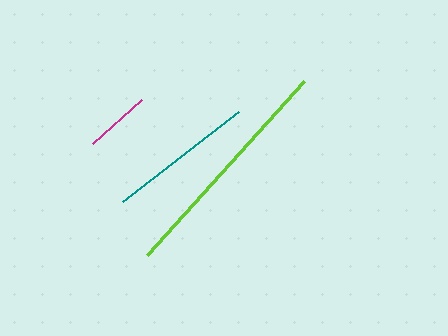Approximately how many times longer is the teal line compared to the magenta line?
The teal line is approximately 2.2 times the length of the magenta line.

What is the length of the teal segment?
The teal segment is approximately 147 pixels long.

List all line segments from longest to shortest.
From longest to shortest: lime, teal, magenta.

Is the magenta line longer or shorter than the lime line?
The lime line is longer than the magenta line.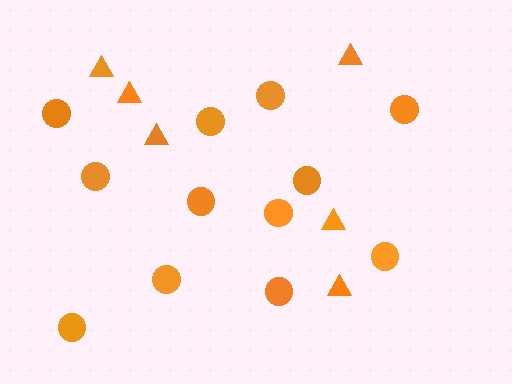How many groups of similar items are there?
There are 2 groups: one group of circles (12) and one group of triangles (6).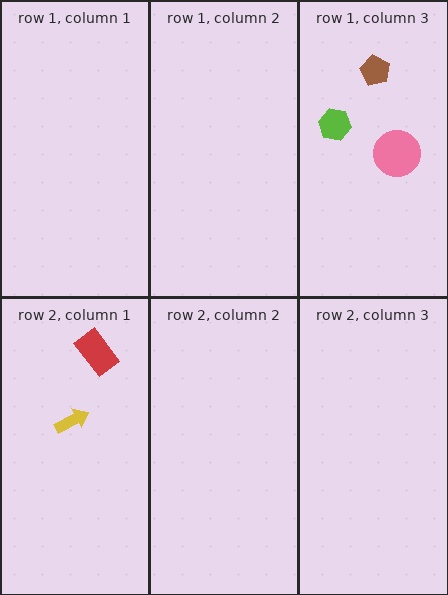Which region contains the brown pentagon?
The row 1, column 3 region.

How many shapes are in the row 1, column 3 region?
3.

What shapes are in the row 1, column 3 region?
The brown pentagon, the pink circle, the lime hexagon.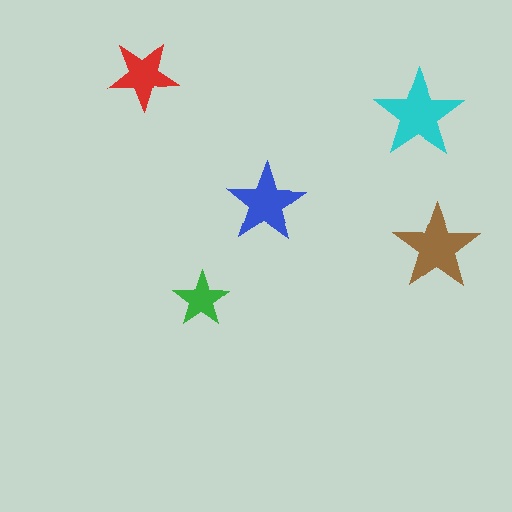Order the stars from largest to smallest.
the cyan one, the brown one, the blue one, the red one, the green one.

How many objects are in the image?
There are 5 objects in the image.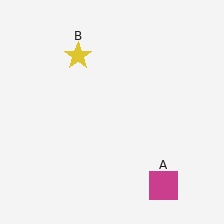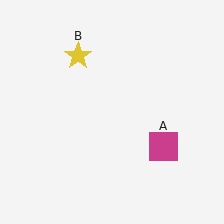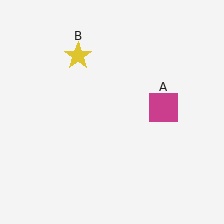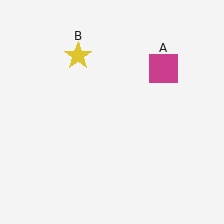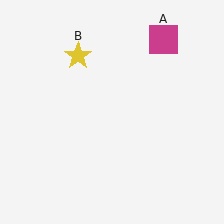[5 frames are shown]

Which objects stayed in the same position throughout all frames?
Yellow star (object B) remained stationary.